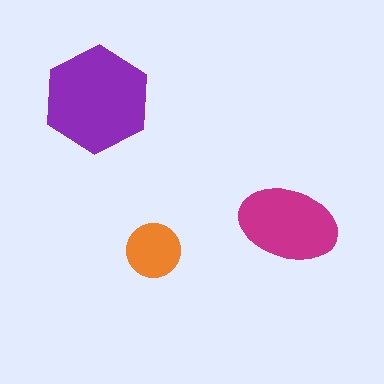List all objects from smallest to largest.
The orange circle, the magenta ellipse, the purple hexagon.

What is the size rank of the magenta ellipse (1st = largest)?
2nd.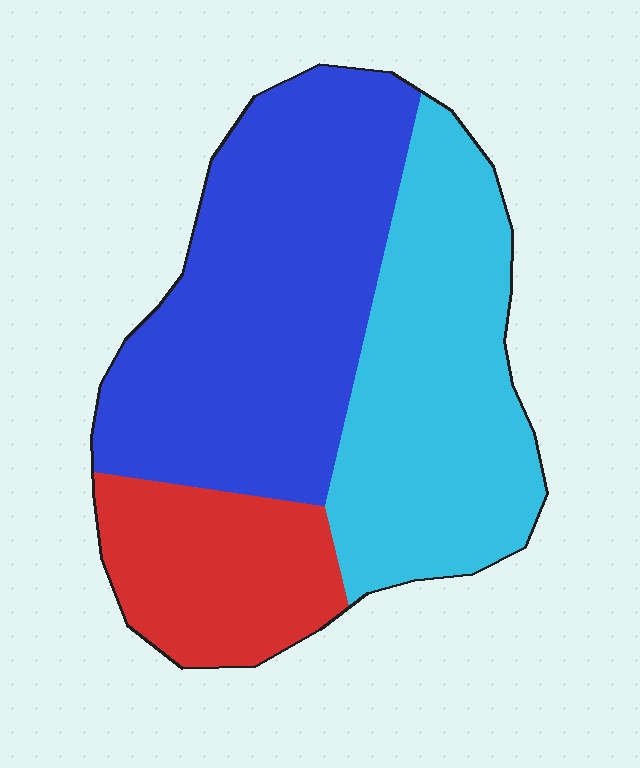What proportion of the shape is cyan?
Cyan takes up between a third and a half of the shape.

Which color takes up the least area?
Red, at roughly 20%.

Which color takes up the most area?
Blue, at roughly 45%.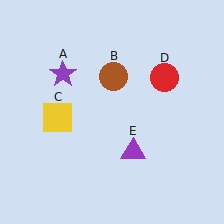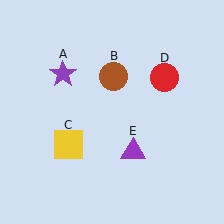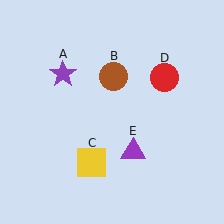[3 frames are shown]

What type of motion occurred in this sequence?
The yellow square (object C) rotated counterclockwise around the center of the scene.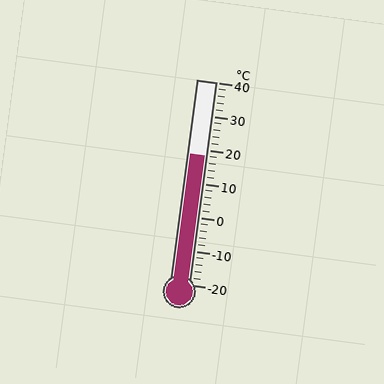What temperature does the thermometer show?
The thermometer shows approximately 18°C.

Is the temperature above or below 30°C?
The temperature is below 30°C.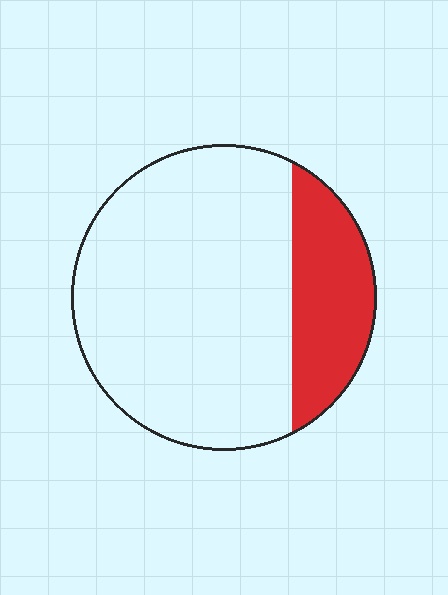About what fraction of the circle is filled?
About one quarter (1/4).